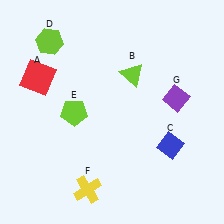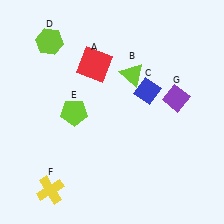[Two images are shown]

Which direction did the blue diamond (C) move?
The blue diamond (C) moved up.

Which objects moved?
The objects that moved are: the red square (A), the blue diamond (C), the yellow cross (F).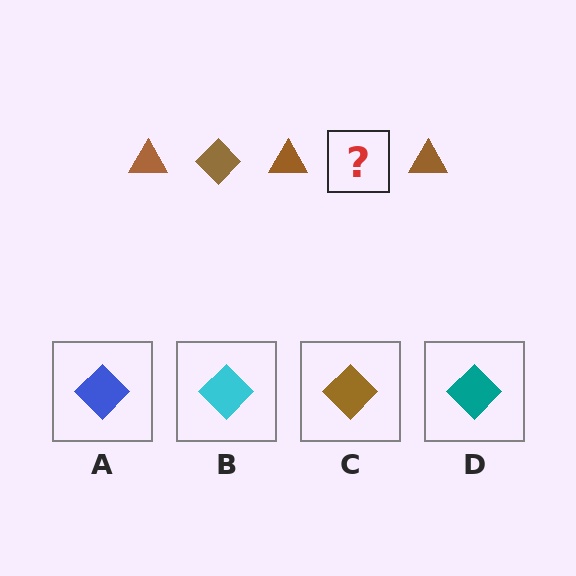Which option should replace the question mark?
Option C.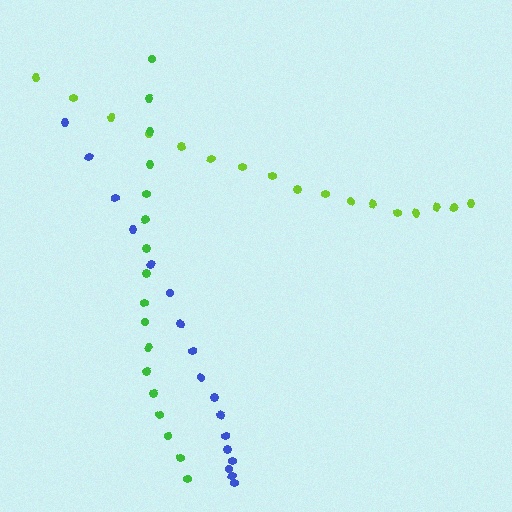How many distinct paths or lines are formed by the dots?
There are 3 distinct paths.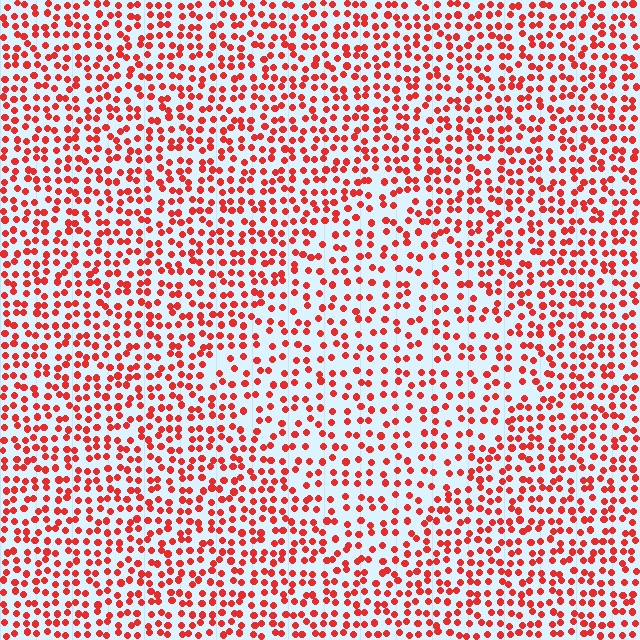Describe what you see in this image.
The image contains small red elements arranged at two different densities. A diamond-shaped region is visible where the elements are less densely packed than the surrounding area.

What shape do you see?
I see a diamond.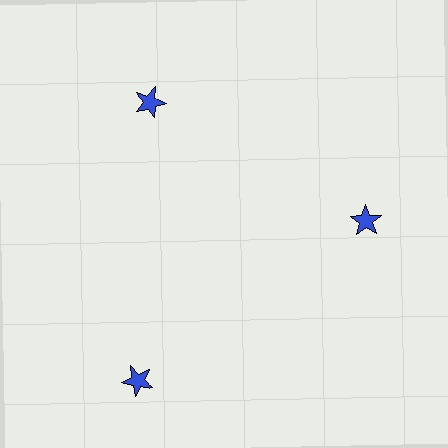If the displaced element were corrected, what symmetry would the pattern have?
It would have 3-fold rotational symmetry — the pattern would map onto itself every 120 degrees.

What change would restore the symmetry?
The symmetry would be restored by moving it inward, back onto the ring so that all 3 stars sit at equal angles and equal distance from the center.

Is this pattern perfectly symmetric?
No. The 3 blue stars are arranged in a ring, but one element near the 7 o'clock position is pushed outward from the center, breaking the 3-fold rotational symmetry.